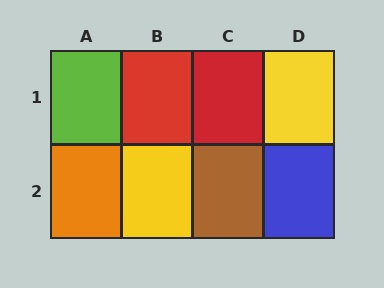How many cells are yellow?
2 cells are yellow.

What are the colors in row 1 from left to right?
Lime, red, red, yellow.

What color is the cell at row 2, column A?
Orange.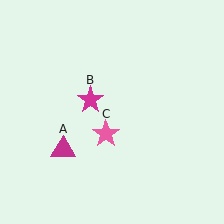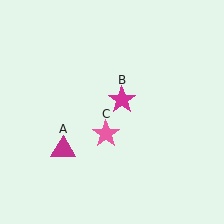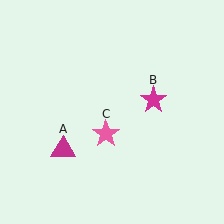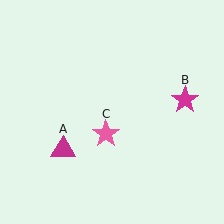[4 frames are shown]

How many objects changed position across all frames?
1 object changed position: magenta star (object B).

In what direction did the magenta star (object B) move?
The magenta star (object B) moved right.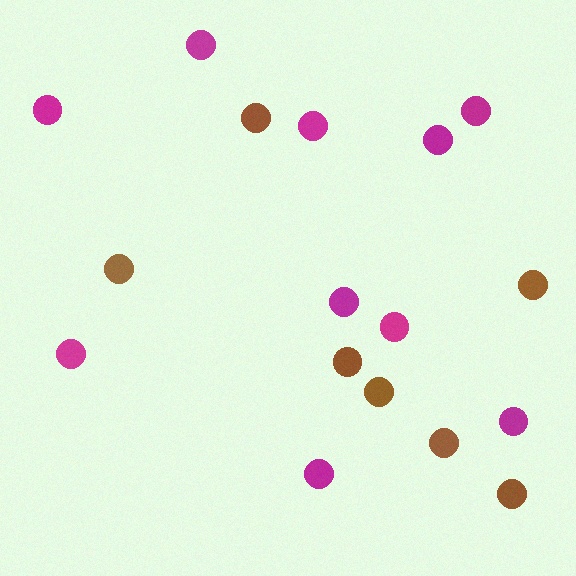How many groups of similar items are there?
There are 2 groups: one group of magenta circles (10) and one group of brown circles (7).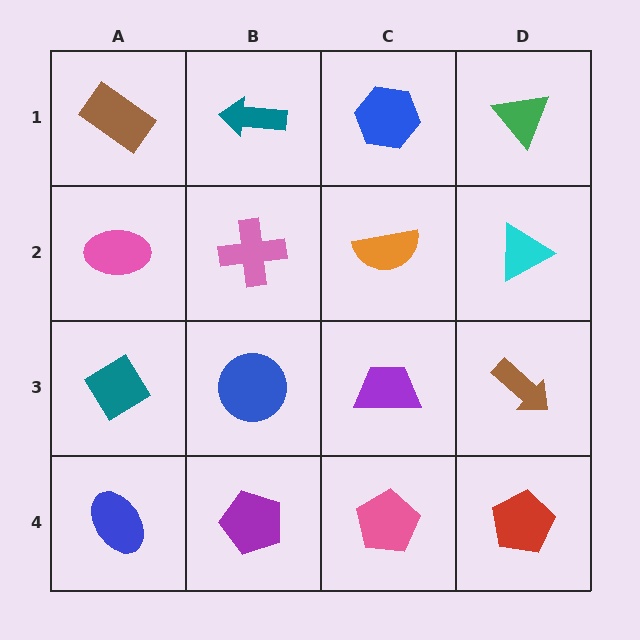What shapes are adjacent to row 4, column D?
A brown arrow (row 3, column D), a pink pentagon (row 4, column C).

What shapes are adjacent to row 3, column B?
A pink cross (row 2, column B), a purple pentagon (row 4, column B), a teal diamond (row 3, column A), a purple trapezoid (row 3, column C).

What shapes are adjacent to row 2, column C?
A blue hexagon (row 1, column C), a purple trapezoid (row 3, column C), a pink cross (row 2, column B), a cyan triangle (row 2, column D).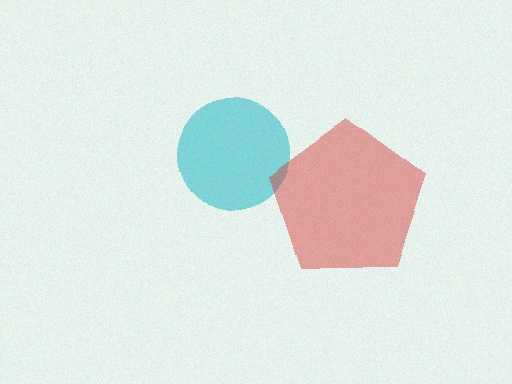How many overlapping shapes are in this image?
There are 2 overlapping shapes in the image.